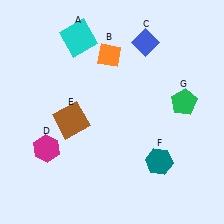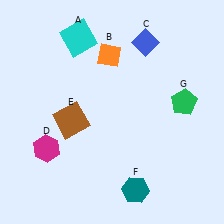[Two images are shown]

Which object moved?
The teal hexagon (F) moved down.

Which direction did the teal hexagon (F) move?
The teal hexagon (F) moved down.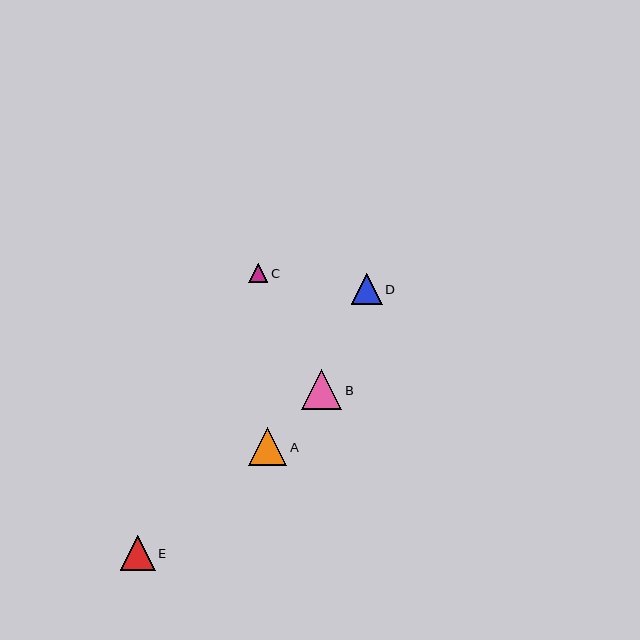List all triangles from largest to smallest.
From largest to smallest: B, A, E, D, C.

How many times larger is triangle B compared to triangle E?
Triangle B is approximately 1.2 times the size of triangle E.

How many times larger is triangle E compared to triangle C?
Triangle E is approximately 1.8 times the size of triangle C.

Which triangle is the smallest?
Triangle C is the smallest with a size of approximately 19 pixels.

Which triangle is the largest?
Triangle B is the largest with a size of approximately 40 pixels.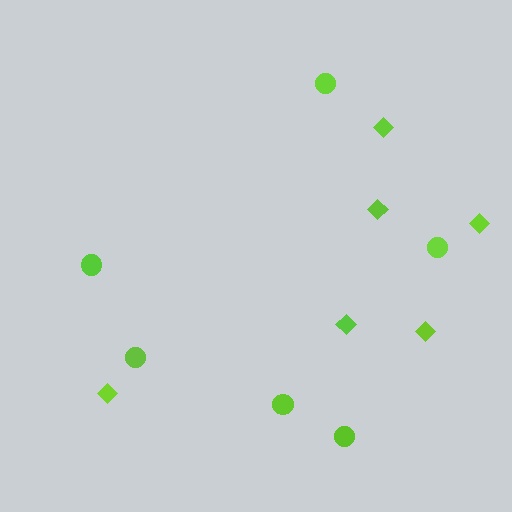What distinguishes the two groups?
There are 2 groups: one group of circles (6) and one group of diamonds (6).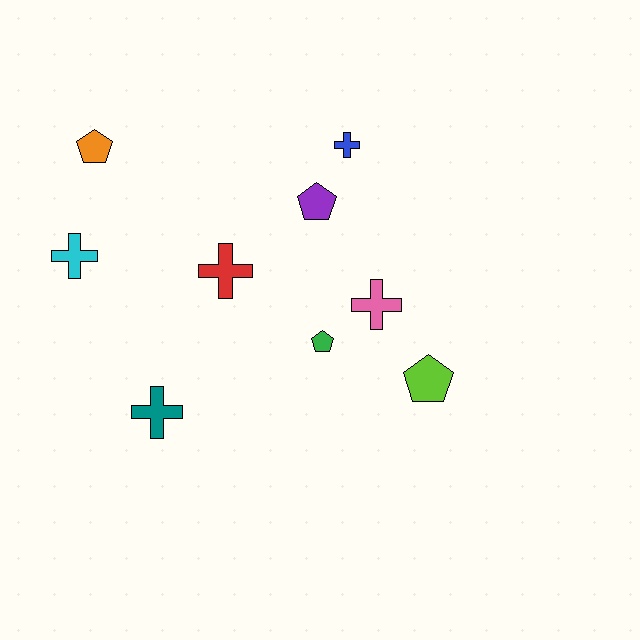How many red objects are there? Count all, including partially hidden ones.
There is 1 red object.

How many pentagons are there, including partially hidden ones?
There are 4 pentagons.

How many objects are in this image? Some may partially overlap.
There are 9 objects.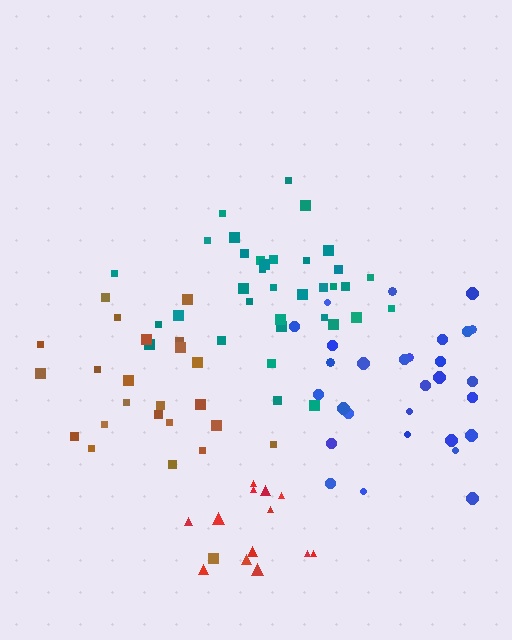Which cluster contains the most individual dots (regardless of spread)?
Teal (35).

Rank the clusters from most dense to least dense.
red, teal, blue, brown.